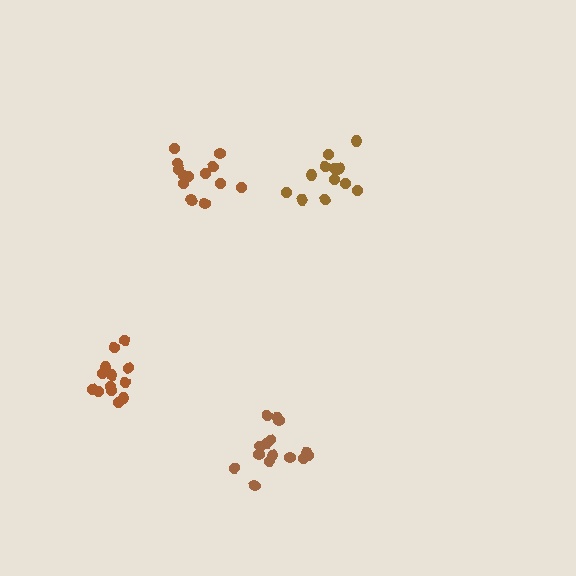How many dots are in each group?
Group 1: 15 dots, Group 2: 13 dots, Group 3: 13 dots, Group 4: 12 dots (53 total).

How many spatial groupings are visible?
There are 4 spatial groupings.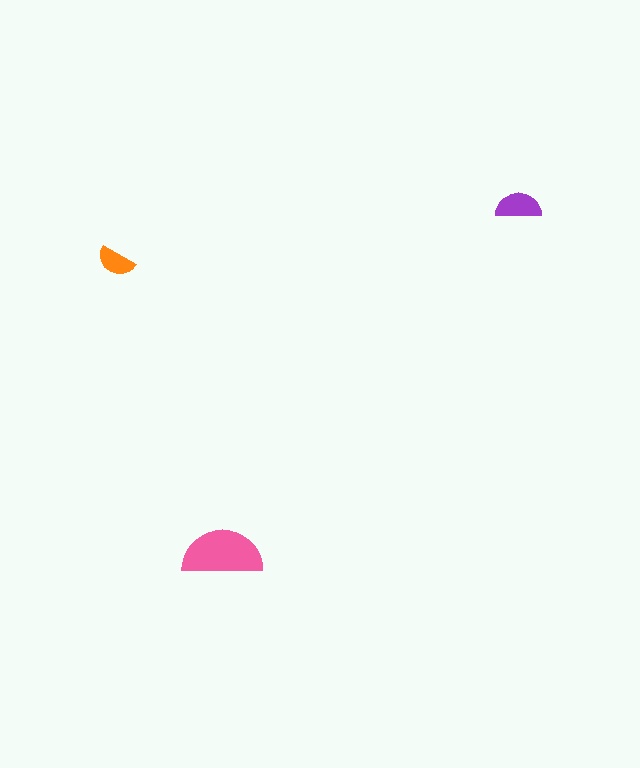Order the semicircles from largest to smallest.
the pink one, the purple one, the orange one.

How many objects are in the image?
There are 3 objects in the image.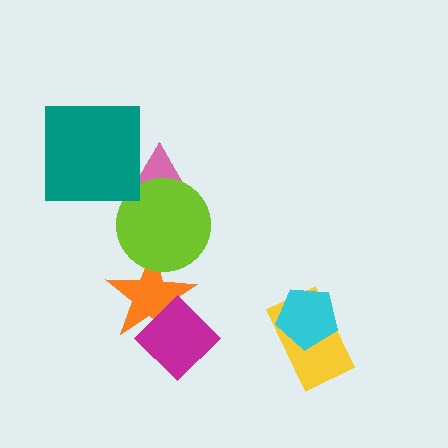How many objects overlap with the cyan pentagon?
1 object overlaps with the cyan pentagon.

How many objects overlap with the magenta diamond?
1 object overlaps with the magenta diamond.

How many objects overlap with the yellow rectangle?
1 object overlaps with the yellow rectangle.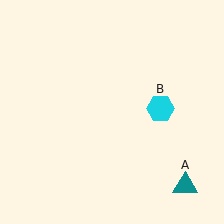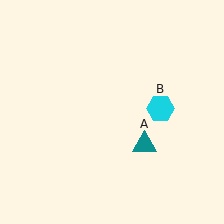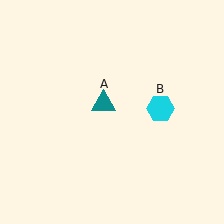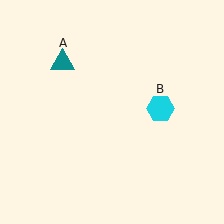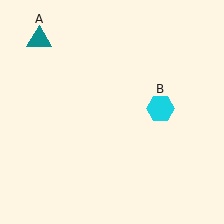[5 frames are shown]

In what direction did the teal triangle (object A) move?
The teal triangle (object A) moved up and to the left.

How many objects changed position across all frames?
1 object changed position: teal triangle (object A).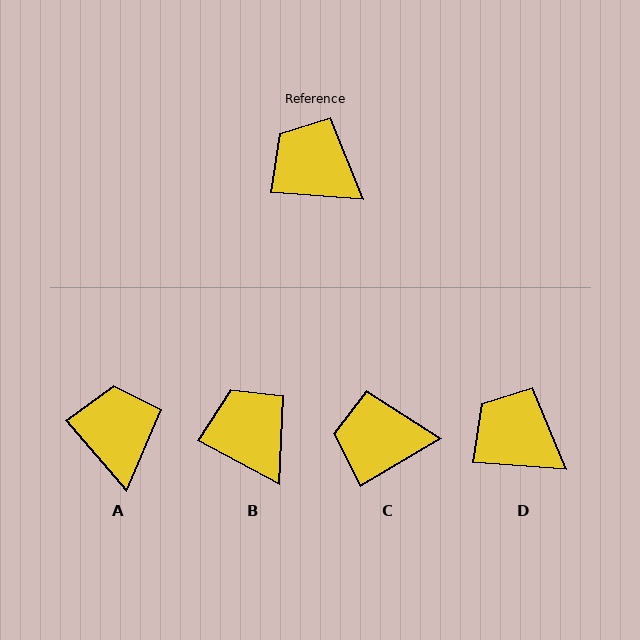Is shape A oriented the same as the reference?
No, it is off by about 45 degrees.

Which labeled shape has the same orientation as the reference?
D.